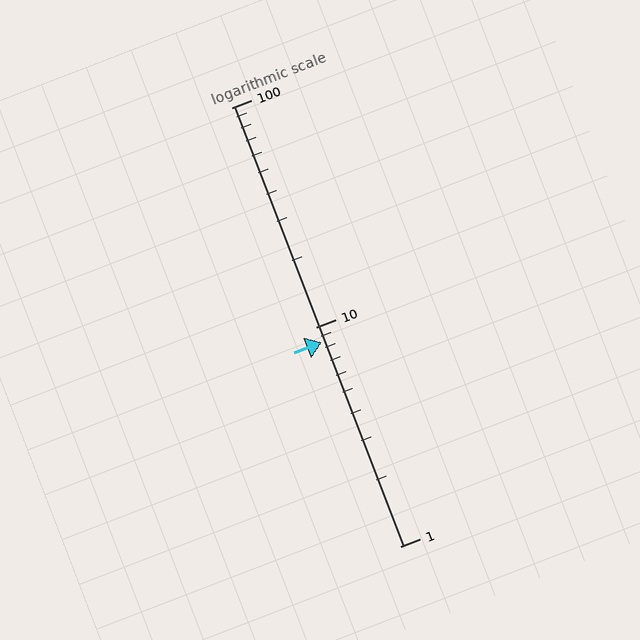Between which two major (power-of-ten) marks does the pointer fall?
The pointer is between 1 and 10.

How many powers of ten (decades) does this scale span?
The scale spans 2 decades, from 1 to 100.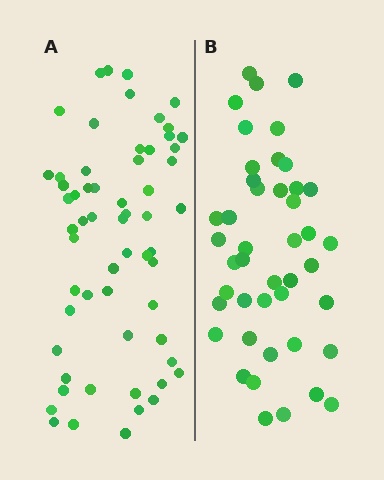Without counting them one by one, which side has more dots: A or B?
Region A (the left region) has more dots.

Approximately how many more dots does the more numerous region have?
Region A has approximately 15 more dots than region B.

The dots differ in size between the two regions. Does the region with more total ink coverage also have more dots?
No. Region B has more total ink coverage because its dots are larger, but region A actually contains more individual dots. Total area can be misleading — the number of items is what matters here.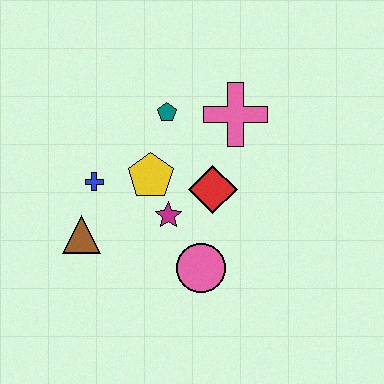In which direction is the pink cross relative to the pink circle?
The pink cross is above the pink circle.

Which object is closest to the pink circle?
The magenta star is closest to the pink circle.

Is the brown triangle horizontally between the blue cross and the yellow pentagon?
No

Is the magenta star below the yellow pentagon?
Yes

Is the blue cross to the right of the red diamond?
No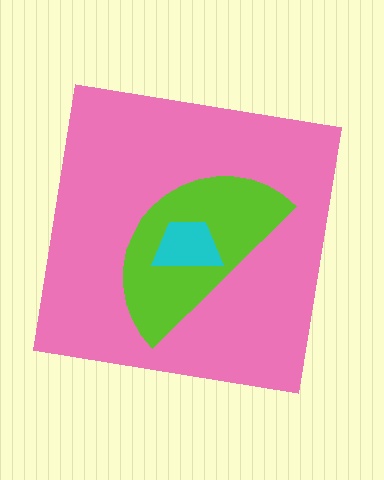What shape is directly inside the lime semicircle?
The cyan trapezoid.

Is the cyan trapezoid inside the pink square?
Yes.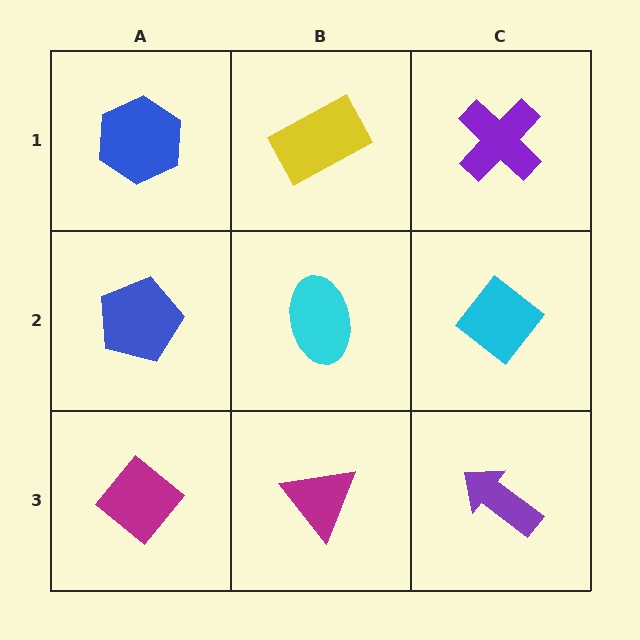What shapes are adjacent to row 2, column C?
A purple cross (row 1, column C), a purple arrow (row 3, column C), a cyan ellipse (row 2, column B).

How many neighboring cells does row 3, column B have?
3.